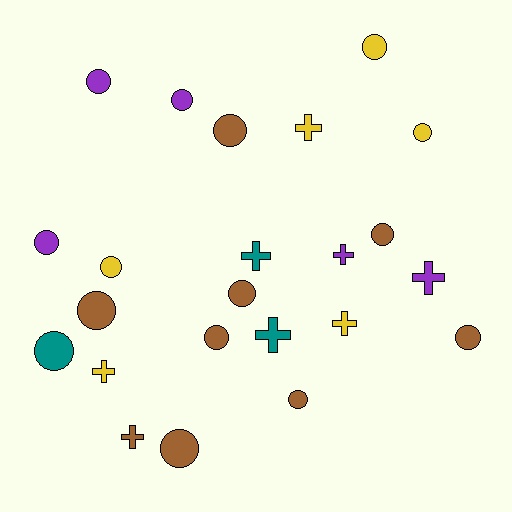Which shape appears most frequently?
Circle, with 15 objects.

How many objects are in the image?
There are 23 objects.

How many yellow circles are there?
There are 3 yellow circles.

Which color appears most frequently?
Brown, with 9 objects.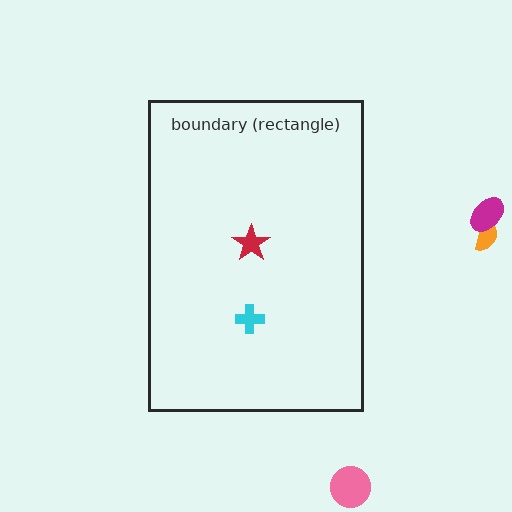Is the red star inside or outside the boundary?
Inside.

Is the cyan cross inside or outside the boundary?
Inside.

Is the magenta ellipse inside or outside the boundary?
Outside.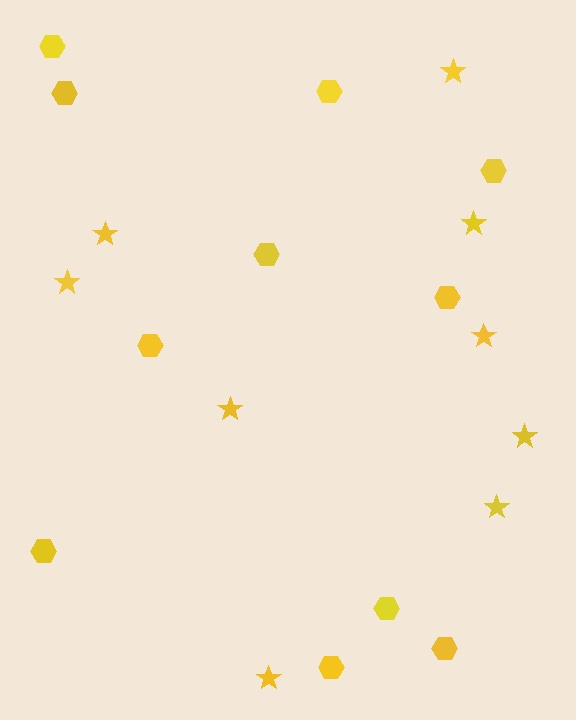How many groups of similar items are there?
There are 2 groups: one group of stars (9) and one group of hexagons (11).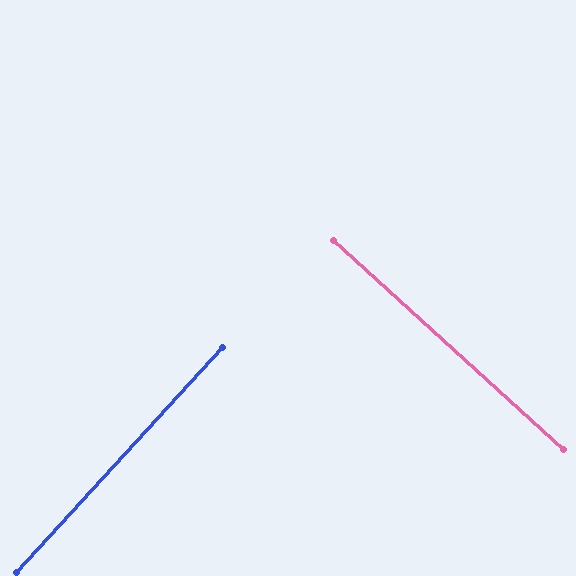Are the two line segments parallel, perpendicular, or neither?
Perpendicular — they meet at approximately 90°.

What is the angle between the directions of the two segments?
Approximately 90 degrees.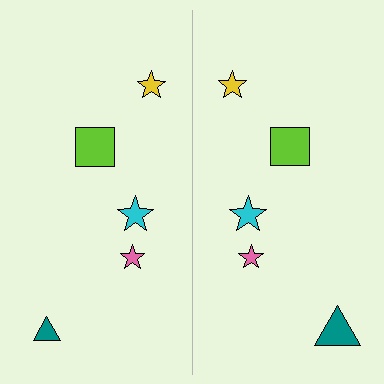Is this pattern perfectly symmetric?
No, the pattern is not perfectly symmetric. The teal triangle on the right side has a different size than its mirror counterpart.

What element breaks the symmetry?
The teal triangle on the right side has a different size than its mirror counterpart.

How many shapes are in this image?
There are 10 shapes in this image.